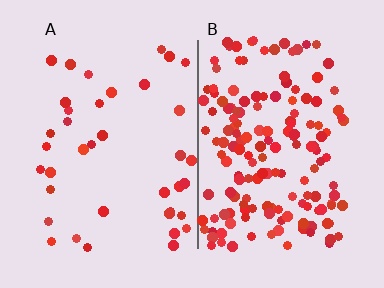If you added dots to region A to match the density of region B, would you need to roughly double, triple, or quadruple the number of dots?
Approximately quadruple.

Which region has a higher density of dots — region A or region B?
B (the right).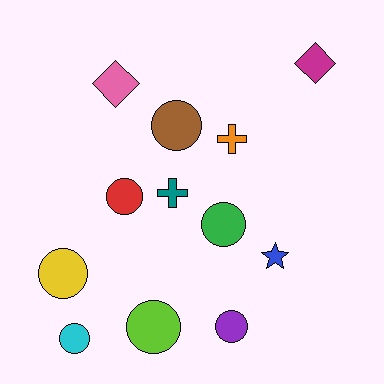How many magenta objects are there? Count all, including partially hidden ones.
There is 1 magenta object.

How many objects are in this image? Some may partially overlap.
There are 12 objects.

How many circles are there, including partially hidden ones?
There are 7 circles.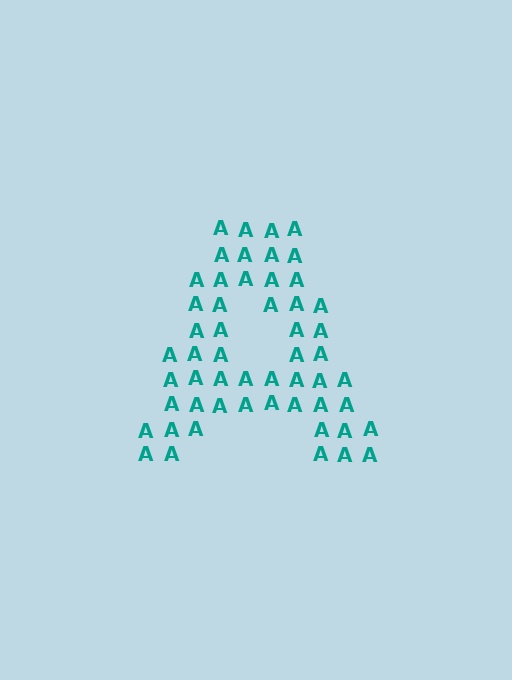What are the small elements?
The small elements are letter A's.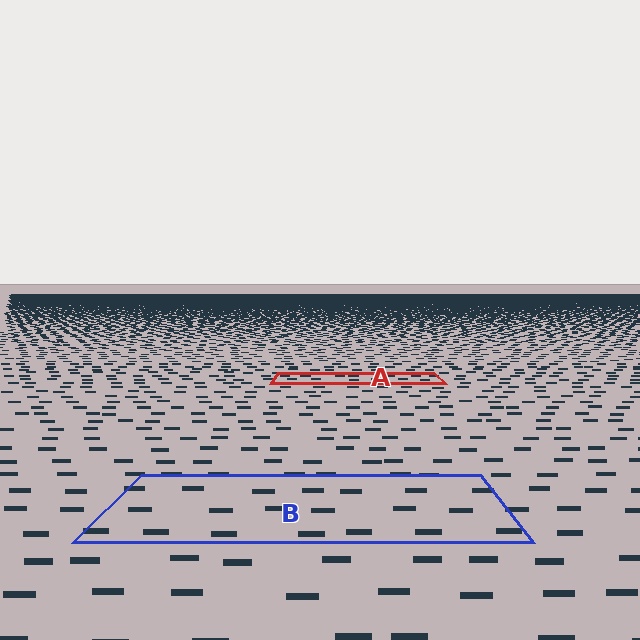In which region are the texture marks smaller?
The texture marks are smaller in region A, because it is farther away.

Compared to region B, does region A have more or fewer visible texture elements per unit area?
Region A has more texture elements per unit area — they are packed more densely because it is farther away.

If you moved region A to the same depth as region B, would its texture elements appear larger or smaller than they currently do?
They would appear larger. At a closer depth, the same texture elements are projected at a bigger on-screen size.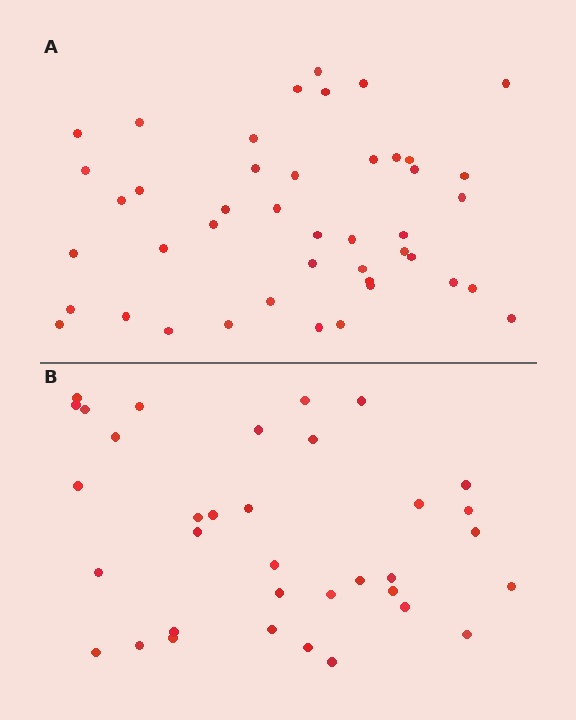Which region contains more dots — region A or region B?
Region A (the top region) has more dots.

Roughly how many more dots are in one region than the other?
Region A has roughly 8 or so more dots than region B.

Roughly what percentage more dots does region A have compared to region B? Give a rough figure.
About 25% more.